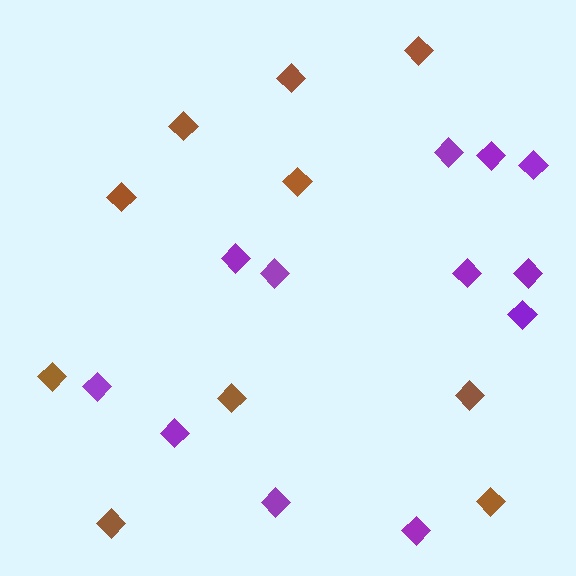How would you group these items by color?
There are 2 groups: one group of brown diamonds (10) and one group of purple diamonds (12).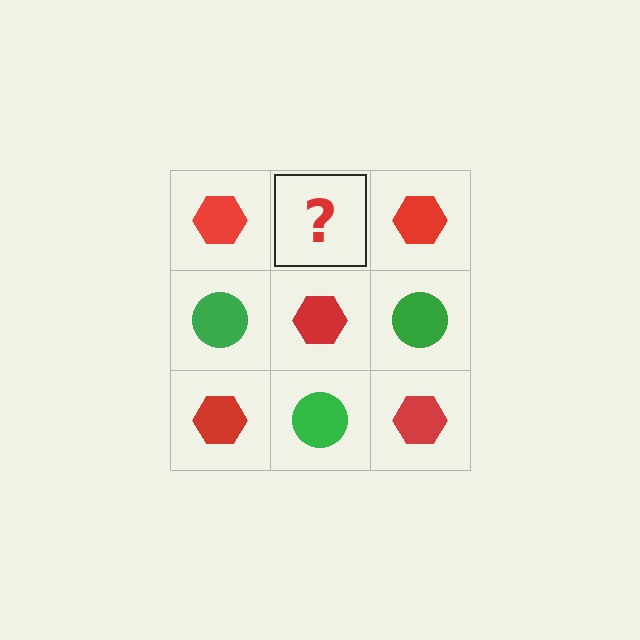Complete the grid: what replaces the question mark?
The question mark should be replaced with a green circle.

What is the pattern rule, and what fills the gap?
The rule is that it alternates red hexagon and green circle in a checkerboard pattern. The gap should be filled with a green circle.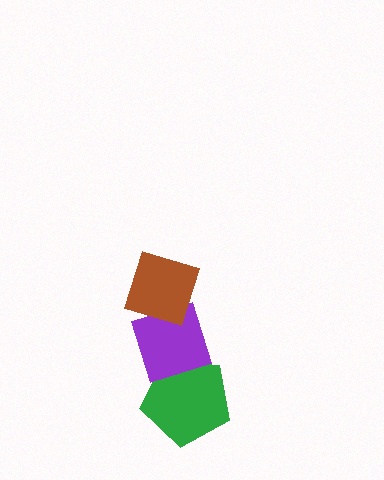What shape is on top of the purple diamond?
The brown diamond is on top of the purple diamond.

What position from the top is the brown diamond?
The brown diamond is 1st from the top.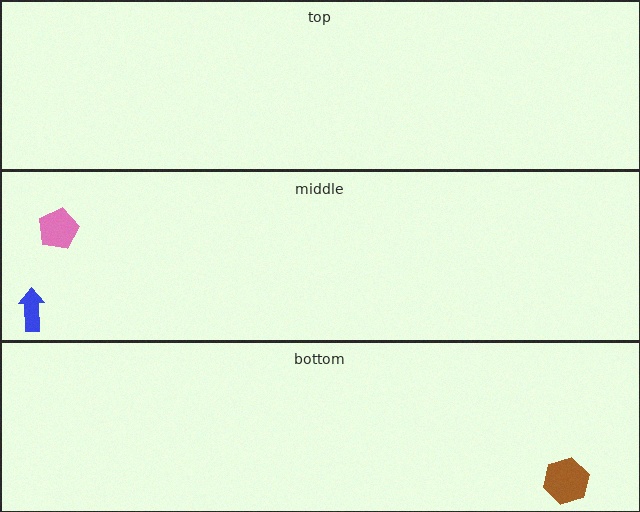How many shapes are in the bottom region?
1.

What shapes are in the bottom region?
The brown hexagon.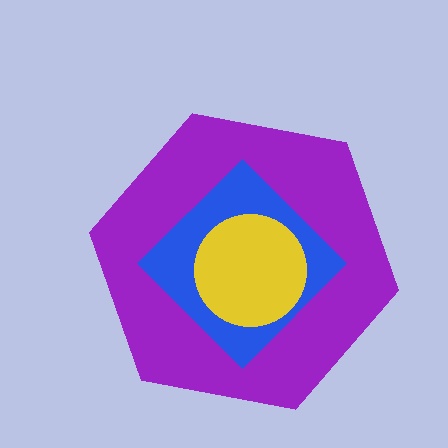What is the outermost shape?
The purple hexagon.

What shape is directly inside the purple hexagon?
The blue diamond.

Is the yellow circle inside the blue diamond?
Yes.